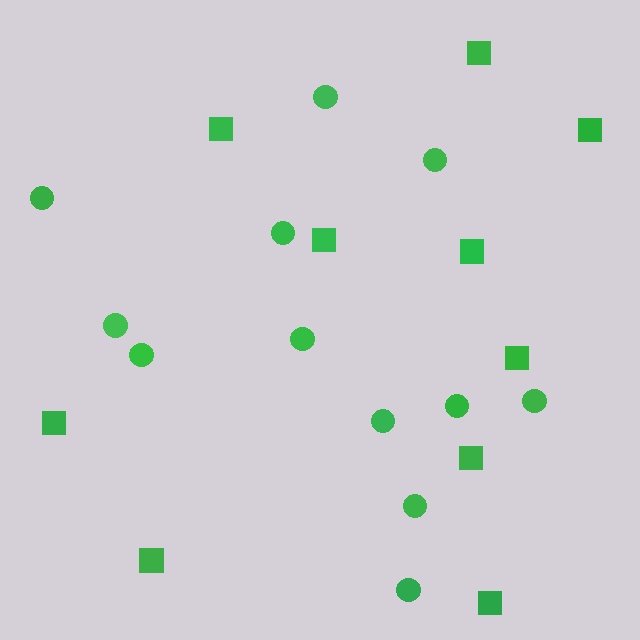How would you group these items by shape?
There are 2 groups: one group of squares (10) and one group of circles (12).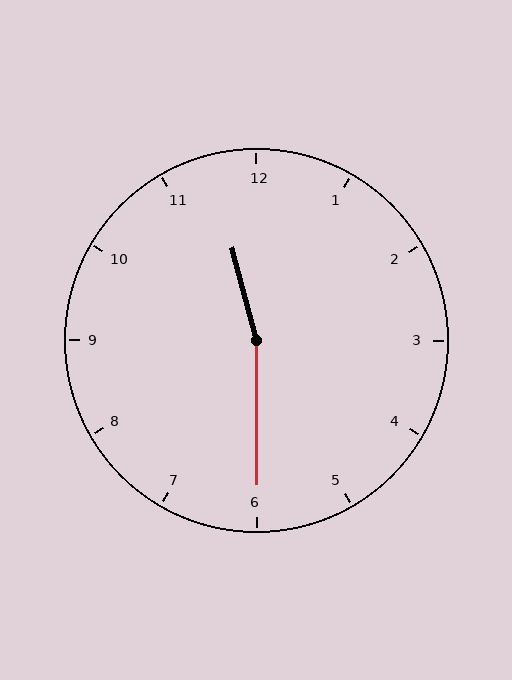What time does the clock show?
11:30.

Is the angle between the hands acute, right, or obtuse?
It is obtuse.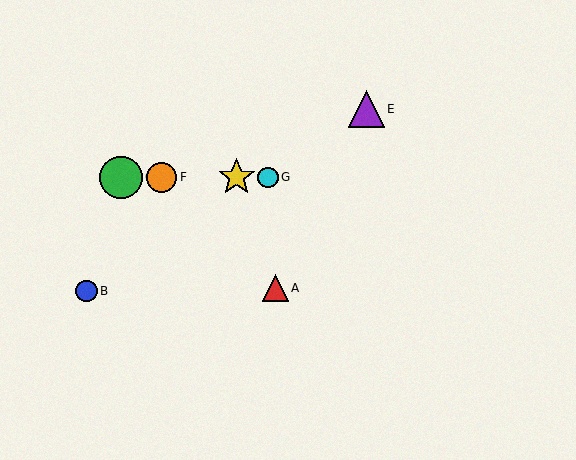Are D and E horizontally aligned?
No, D is at y≈177 and E is at y≈109.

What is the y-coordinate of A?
Object A is at y≈288.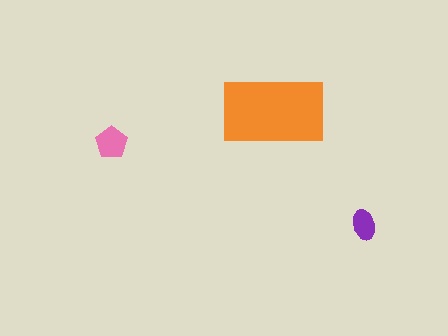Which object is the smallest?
The purple ellipse.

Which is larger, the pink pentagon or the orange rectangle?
The orange rectangle.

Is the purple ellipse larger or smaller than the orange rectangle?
Smaller.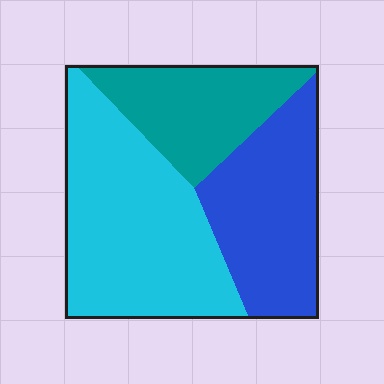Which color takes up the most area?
Cyan, at roughly 45%.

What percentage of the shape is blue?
Blue covers roughly 30% of the shape.